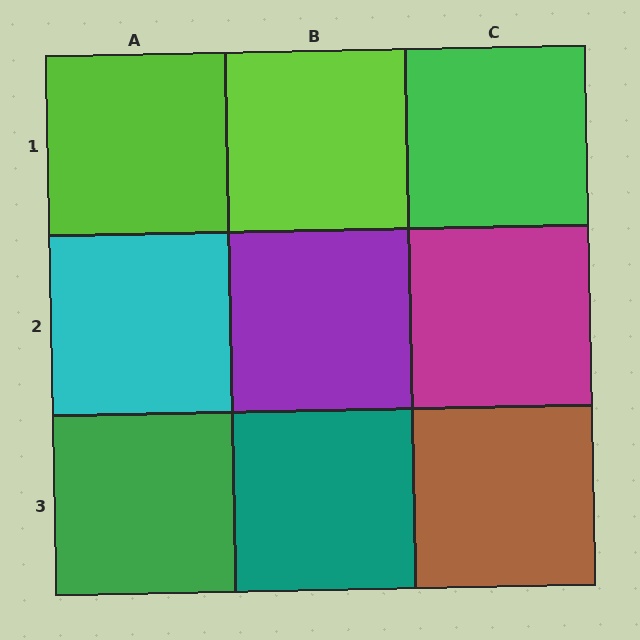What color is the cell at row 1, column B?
Lime.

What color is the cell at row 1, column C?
Green.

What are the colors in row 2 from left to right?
Cyan, purple, magenta.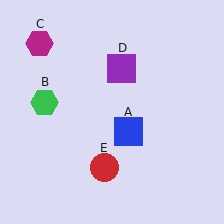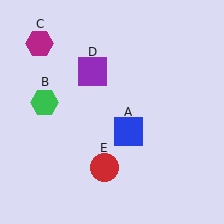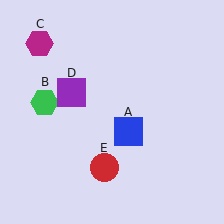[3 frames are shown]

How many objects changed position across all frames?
1 object changed position: purple square (object D).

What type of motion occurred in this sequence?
The purple square (object D) rotated counterclockwise around the center of the scene.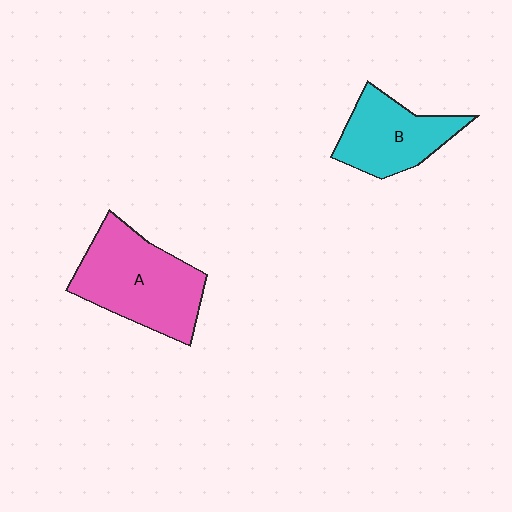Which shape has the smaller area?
Shape B (cyan).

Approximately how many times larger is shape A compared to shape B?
Approximately 1.4 times.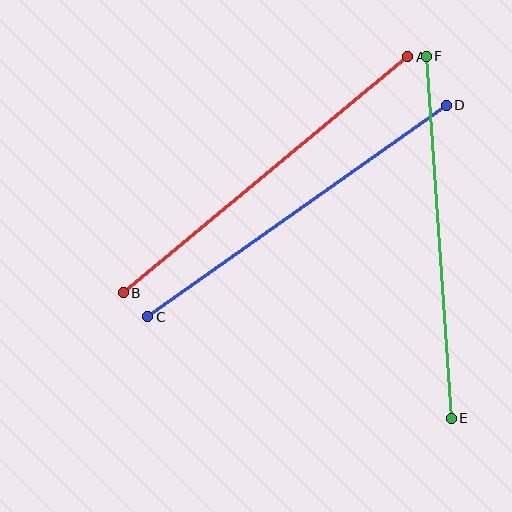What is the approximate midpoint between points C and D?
The midpoint is at approximately (297, 211) pixels.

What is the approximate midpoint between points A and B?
The midpoint is at approximately (265, 175) pixels.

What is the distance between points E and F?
The distance is approximately 363 pixels.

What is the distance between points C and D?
The distance is approximately 366 pixels.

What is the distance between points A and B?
The distance is approximately 370 pixels.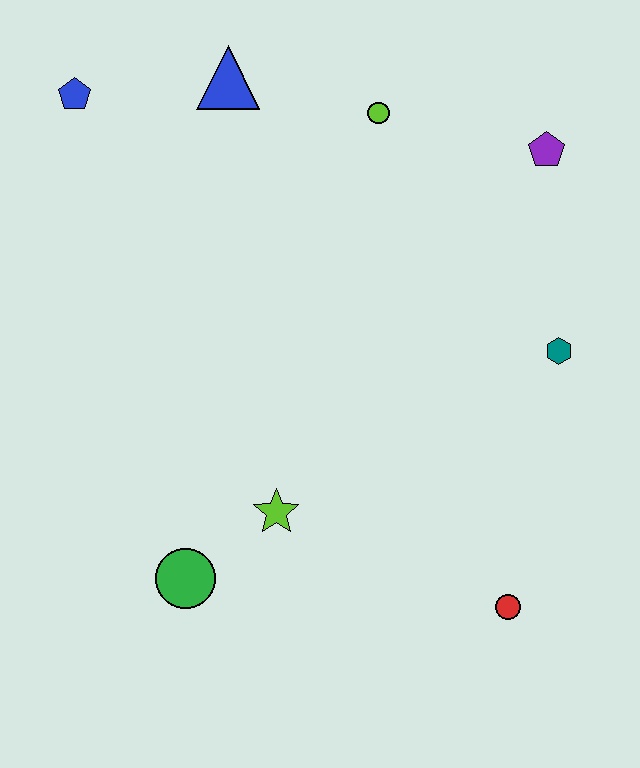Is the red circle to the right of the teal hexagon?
No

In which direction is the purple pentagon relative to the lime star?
The purple pentagon is above the lime star.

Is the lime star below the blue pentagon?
Yes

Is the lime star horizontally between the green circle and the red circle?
Yes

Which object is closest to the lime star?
The green circle is closest to the lime star.